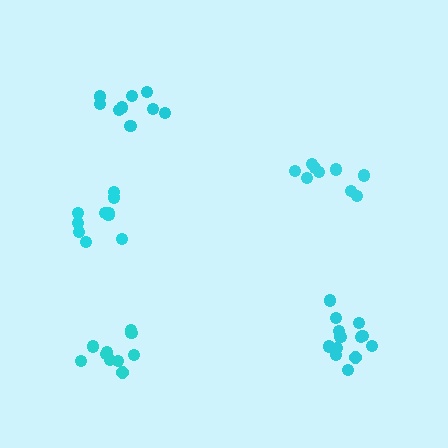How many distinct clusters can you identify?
There are 5 distinct clusters.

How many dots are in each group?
Group 1: 9 dots, Group 2: 9 dots, Group 3: 13 dots, Group 4: 10 dots, Group 5: 10 dots (51 total).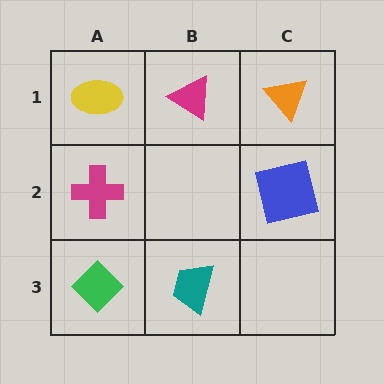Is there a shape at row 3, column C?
No, that cell is empty.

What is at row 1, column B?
A magenta triangle.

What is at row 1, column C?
An orange triangle.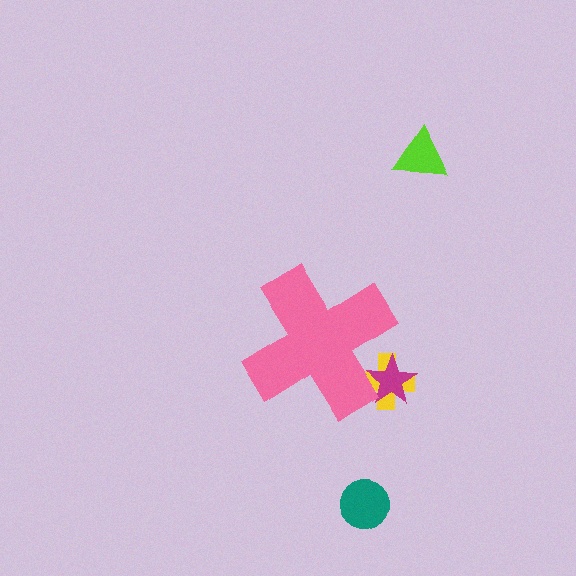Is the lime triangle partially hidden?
No, the lime triangle is fully visible.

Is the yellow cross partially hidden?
Yes, the yellow cross is partially hidden behind the pink cross.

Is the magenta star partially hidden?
Yes, the magenta star is partially hidden behind the pink cross.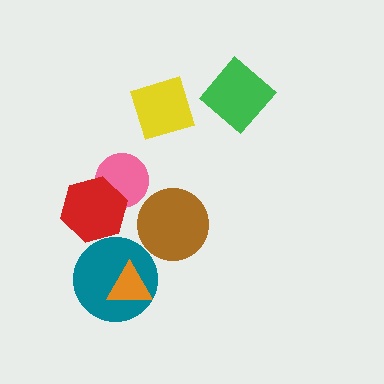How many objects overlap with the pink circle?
1 object overlaps with the pink circle.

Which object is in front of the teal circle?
The orange triangle is in front of the teal circle.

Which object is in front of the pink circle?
The red hexagon is in front of the pink circle.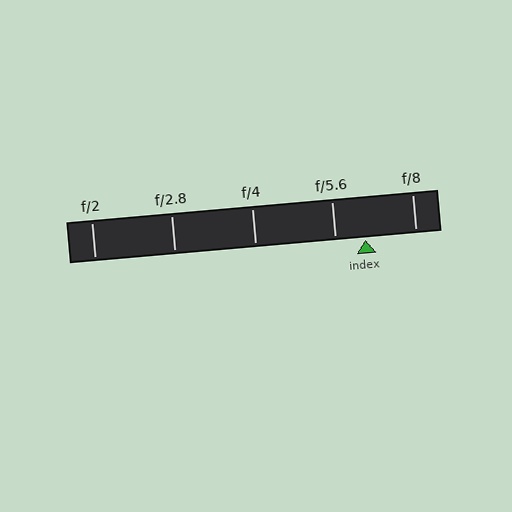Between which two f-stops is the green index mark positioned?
The index mark is between f/5.6 and f/8.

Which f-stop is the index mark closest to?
The index mark is closest to f/5.6.